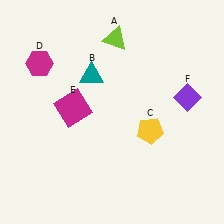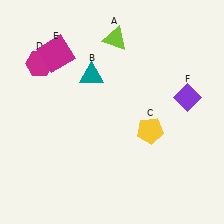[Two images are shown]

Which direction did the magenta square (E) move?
The magenta square (E) moved up.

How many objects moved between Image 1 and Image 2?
1 object moved between the two images.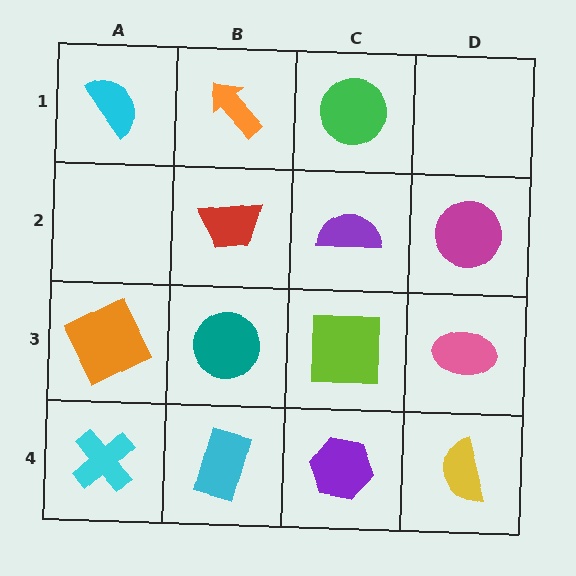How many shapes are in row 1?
3 shapes.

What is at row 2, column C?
A purple semicircle.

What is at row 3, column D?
A pink ellipse.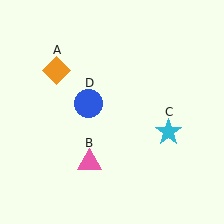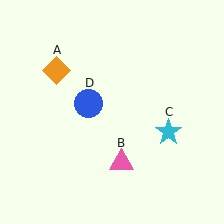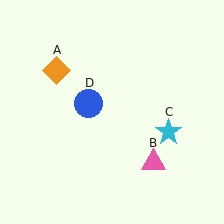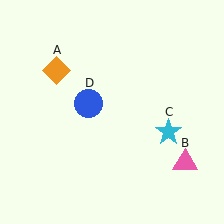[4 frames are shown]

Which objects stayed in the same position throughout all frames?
Orange diamond (object A) and cyan star (object C) and blue circle (object D) remained stationary.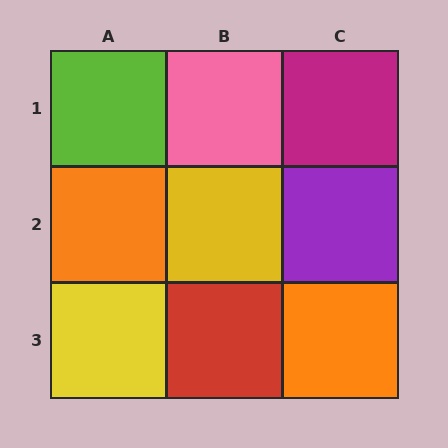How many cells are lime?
1 cell is lime.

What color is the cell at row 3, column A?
Yellow.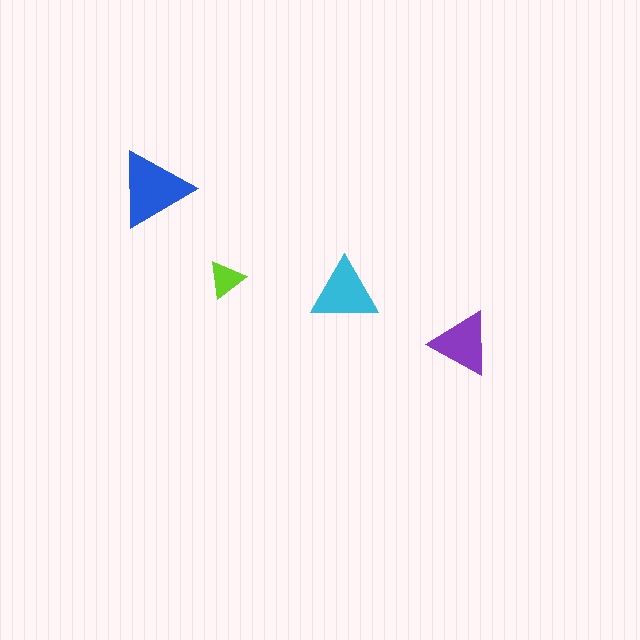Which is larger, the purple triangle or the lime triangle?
The purple one.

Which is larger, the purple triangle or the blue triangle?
The blue one.